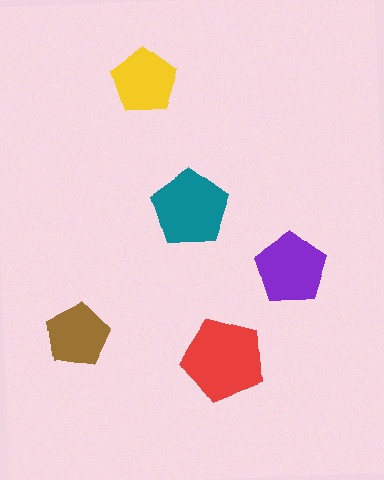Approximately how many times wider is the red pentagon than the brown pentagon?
About 1.5 times wider.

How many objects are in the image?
There are 5 objects in the image.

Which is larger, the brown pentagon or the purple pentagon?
The purple one.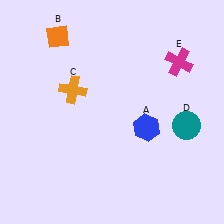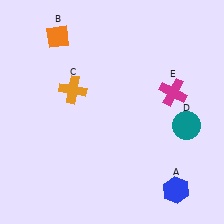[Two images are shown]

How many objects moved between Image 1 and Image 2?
2 objects moved between the two images.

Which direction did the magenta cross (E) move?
The magenta cross (E) moved down.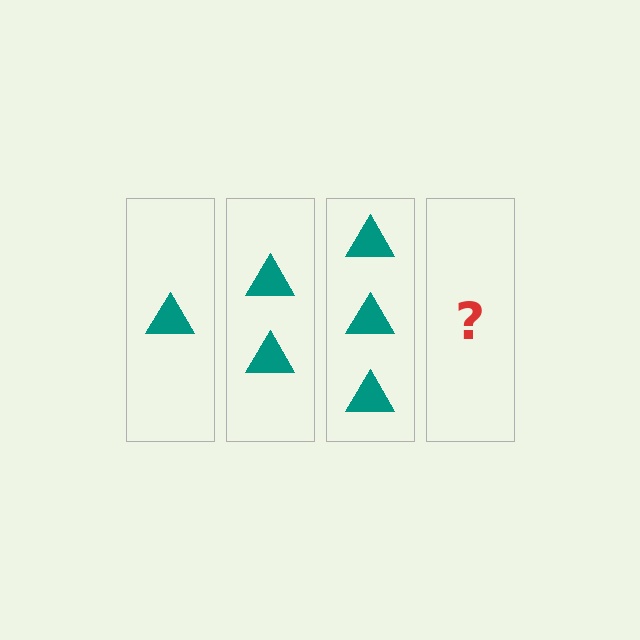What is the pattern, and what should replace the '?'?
The pattern is that each step adds one more triangle. The '?' should be 4 triangles.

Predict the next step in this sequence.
The next step is 4 triangles.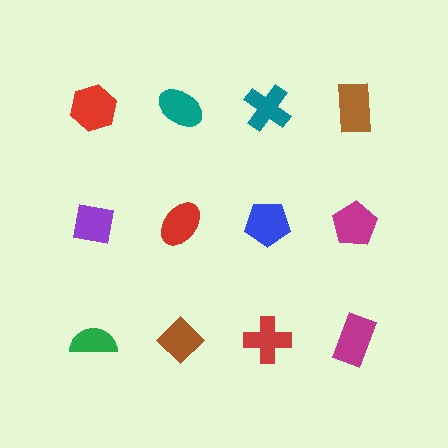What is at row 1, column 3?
A teal cross.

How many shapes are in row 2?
4 shapes.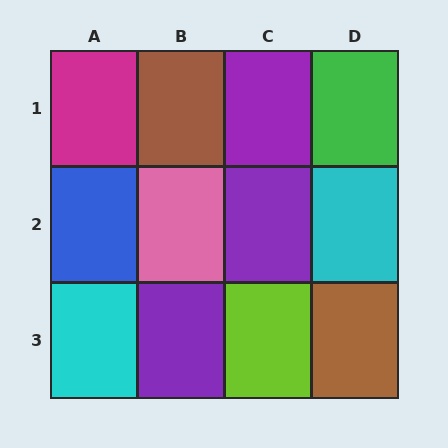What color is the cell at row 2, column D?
Cyan.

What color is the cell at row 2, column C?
Purple.